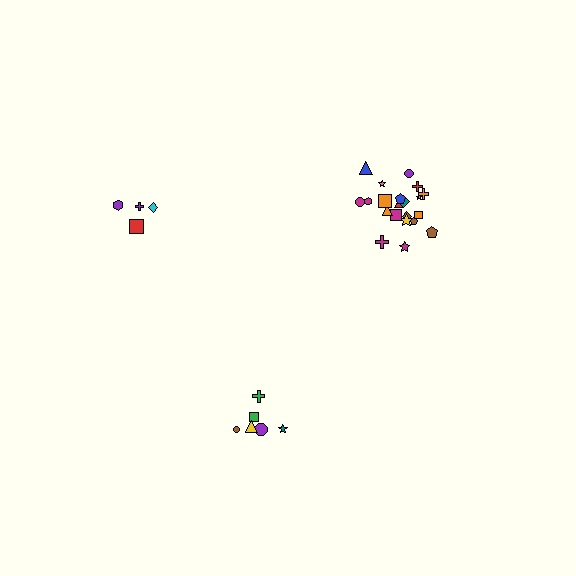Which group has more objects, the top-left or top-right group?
The top-right group.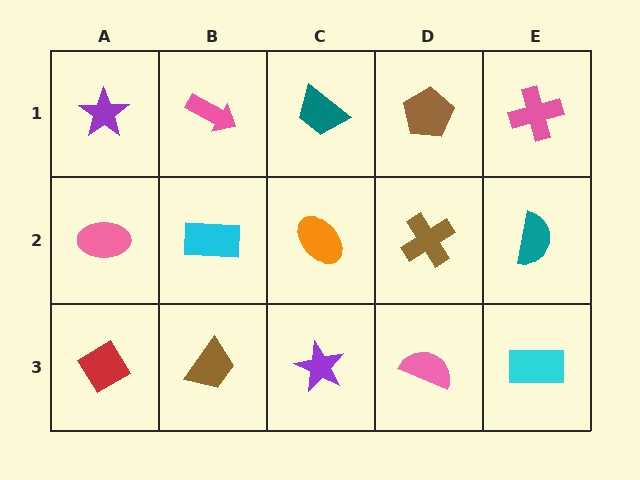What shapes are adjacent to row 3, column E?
A teal semicircle (row 2, column E), a pink semicircle (row 3, column D).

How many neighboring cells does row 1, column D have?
3.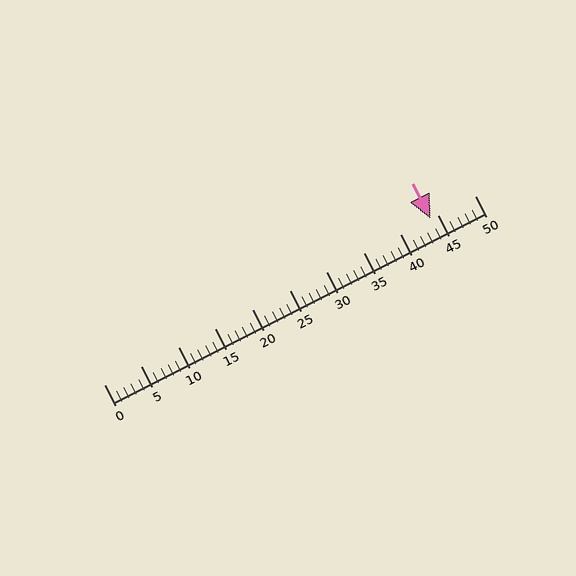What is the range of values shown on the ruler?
The ruler shows values from 0 to 50.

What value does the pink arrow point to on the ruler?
The pink arrow points to approximately 44.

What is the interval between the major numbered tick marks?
The major tick marks are spaced 5 units apart.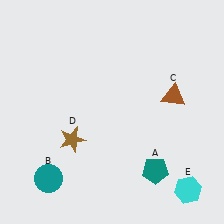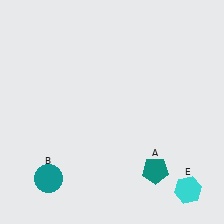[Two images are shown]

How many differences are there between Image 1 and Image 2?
There are 2 differences between the two images.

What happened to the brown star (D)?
The brown star (D) was removed in Image 2. It was in the bottom-left area of Image 1.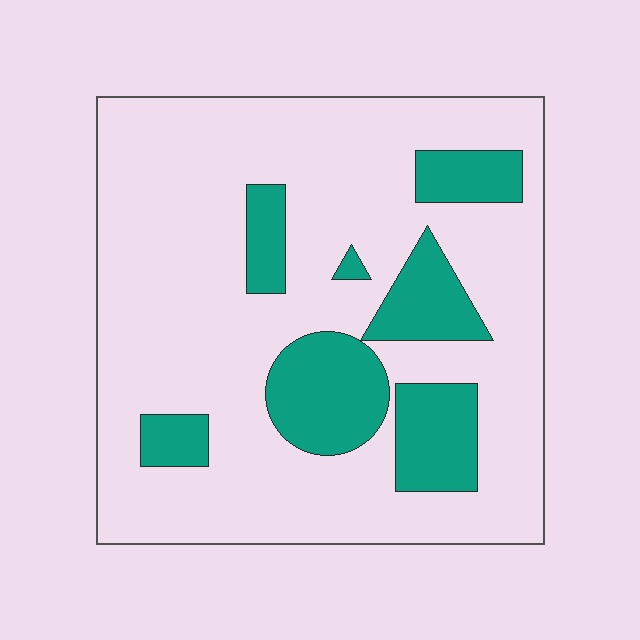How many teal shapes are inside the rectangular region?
7.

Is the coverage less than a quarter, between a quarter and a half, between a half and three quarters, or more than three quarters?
Less than a quarter.